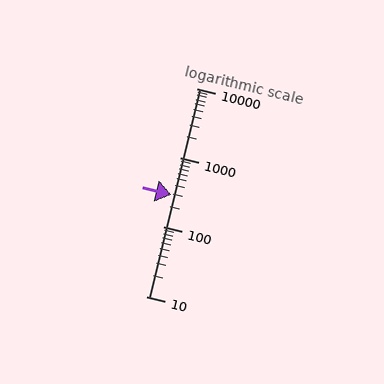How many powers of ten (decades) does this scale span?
The scale spans 3 decades, from 10 to 10000.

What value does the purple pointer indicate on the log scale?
The pointer indicates approximately 290.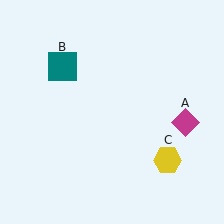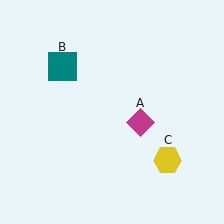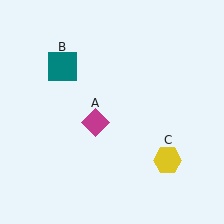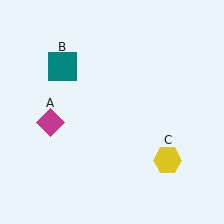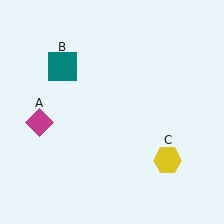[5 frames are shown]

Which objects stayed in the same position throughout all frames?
Teal square (object B) and yellow hexagon (object C) remained stationary.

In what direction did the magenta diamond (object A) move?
The magenta diamond (object A) moved left.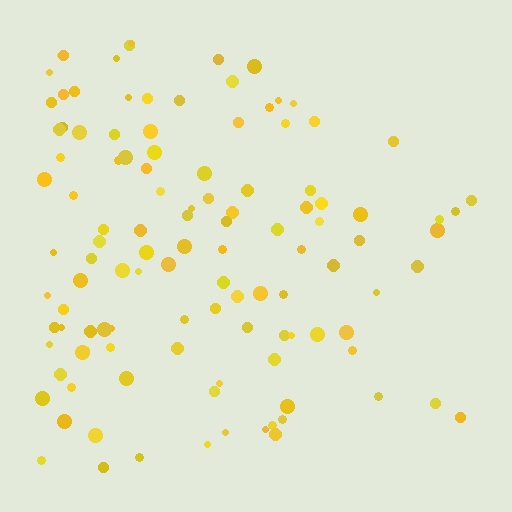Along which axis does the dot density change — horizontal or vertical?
Horizontal.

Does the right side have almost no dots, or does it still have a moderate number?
Still a moderate number, just noticeably fewer than the left.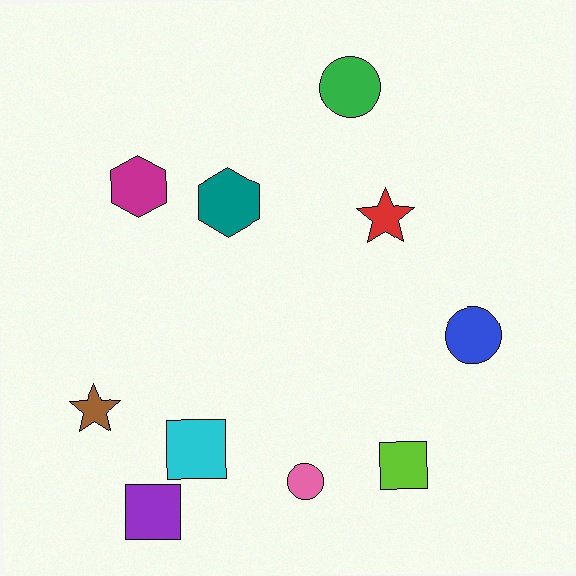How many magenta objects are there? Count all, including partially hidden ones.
There is 1 magenta object.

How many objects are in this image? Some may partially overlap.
There are 10 objects.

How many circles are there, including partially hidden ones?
There are 3 circles.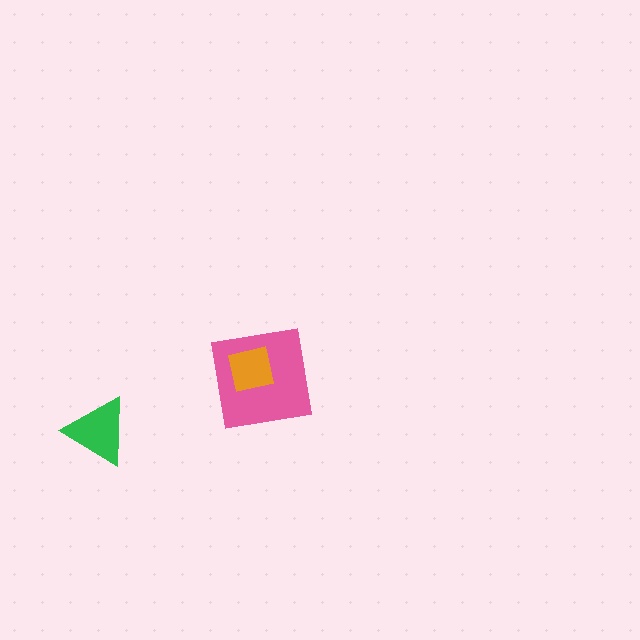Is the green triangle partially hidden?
No, no other shape covers it.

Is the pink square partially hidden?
Yes, it is partially covered by another shape.